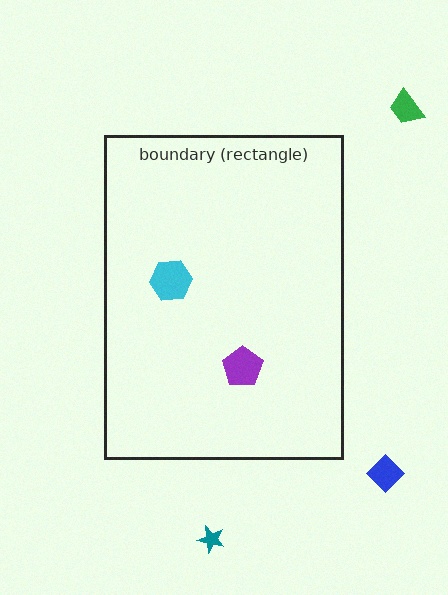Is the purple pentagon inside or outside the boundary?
Inside.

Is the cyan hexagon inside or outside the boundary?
Inside.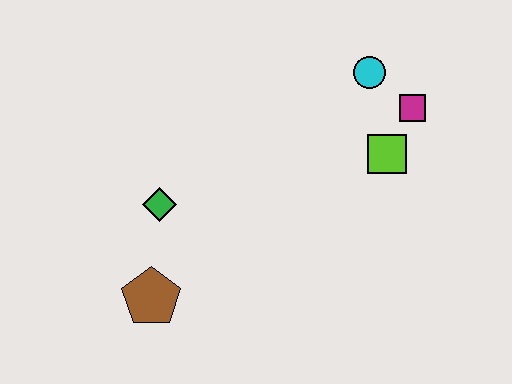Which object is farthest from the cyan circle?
The brown pentagon is farthest from the cyan circle.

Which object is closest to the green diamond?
The brown pentagon is closest to the green diamond.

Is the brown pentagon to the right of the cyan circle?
No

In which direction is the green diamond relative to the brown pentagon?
The green diamond is above the brown pentagon.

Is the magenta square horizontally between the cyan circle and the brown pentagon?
No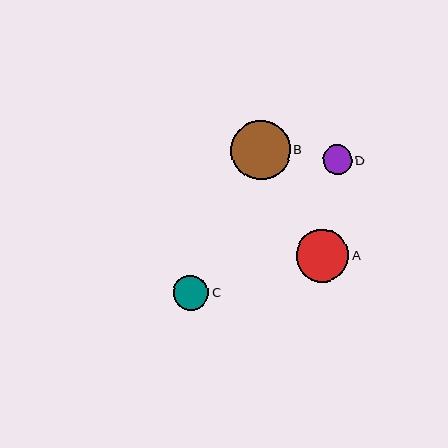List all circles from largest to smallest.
From largest to smallest: B, A, C, D.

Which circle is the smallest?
Circle D is the smallest with a size of approximately 29 pixels.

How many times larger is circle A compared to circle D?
Circle A is approximately 1.8 times the size of circle D.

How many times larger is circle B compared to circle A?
Circle B is approximately 1.1 times the size of circle A.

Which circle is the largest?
Circle B is the largest with a size of approximately 60 pixels.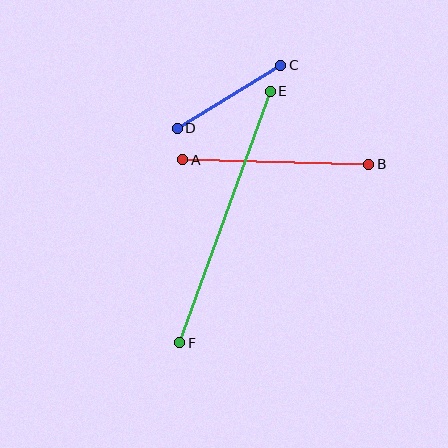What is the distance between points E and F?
The distance is approximately 267 pixels.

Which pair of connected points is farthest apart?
Points E and F are farthest apart.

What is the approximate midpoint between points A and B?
The midpoint is at approximately (276, 162) pixels.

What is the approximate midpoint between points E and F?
The midpoint is at approximately (225, 217) pixels.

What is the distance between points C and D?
The distance is approximately 121 pixels.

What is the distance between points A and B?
The distance is approximately 186 pixels.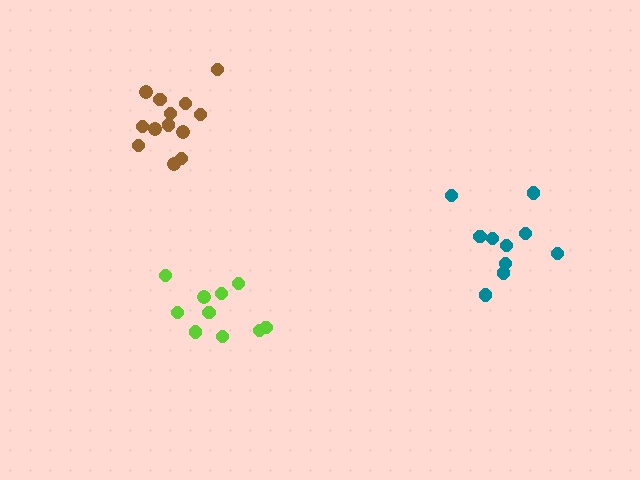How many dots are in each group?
Group 1: 10 dots, Group 2: 10 dots, Group 3: 13 dots (33 total).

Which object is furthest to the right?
The teal cluster is rightmost.